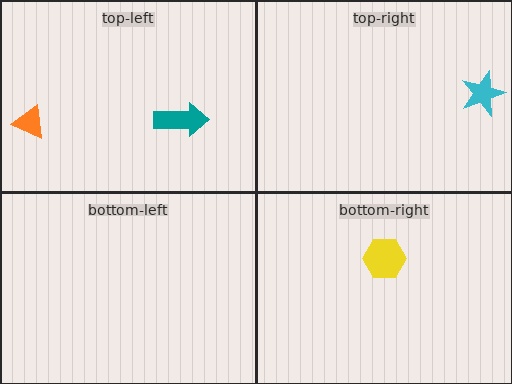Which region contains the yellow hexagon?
The bottom-right region.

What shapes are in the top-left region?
The teal arrow, the orange triangle.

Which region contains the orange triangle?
The top-left region.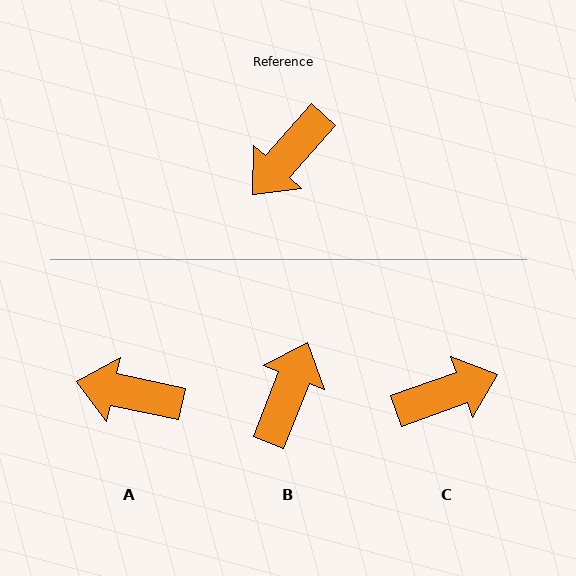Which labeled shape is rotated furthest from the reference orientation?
B, about 160 degrees away.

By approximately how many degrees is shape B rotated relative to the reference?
Approximately 160 degrees clockwise.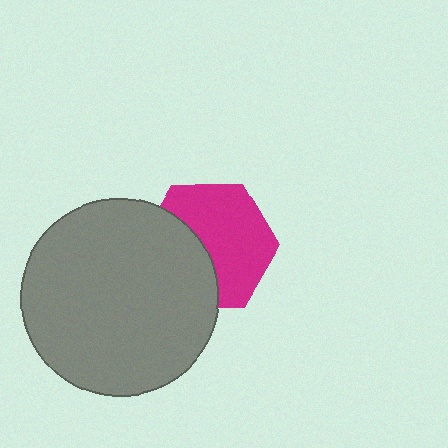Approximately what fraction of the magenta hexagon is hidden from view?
Roughly 40% of the magenta hexagon is hidden behind the gray circle.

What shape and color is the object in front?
The object in front is a gray circle.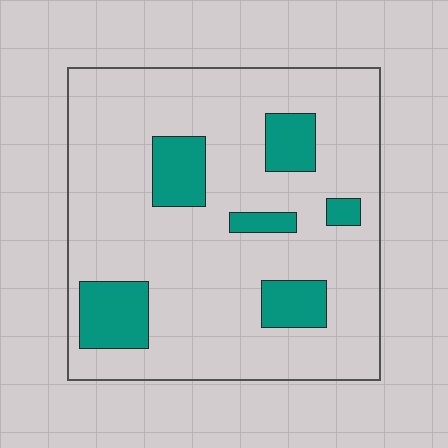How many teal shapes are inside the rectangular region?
6.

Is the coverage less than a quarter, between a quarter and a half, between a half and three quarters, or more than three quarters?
Less than a quarter.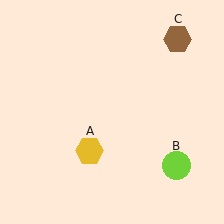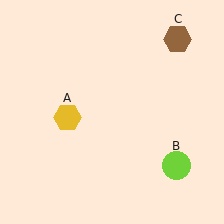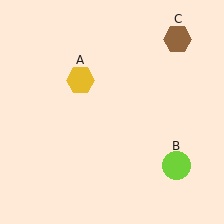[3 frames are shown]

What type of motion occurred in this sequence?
The yellow hexagon (object A) rotated clockwise around the center of the scene.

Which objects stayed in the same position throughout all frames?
Lime circle (object B) and brown hexagon (object C) remained stationary.